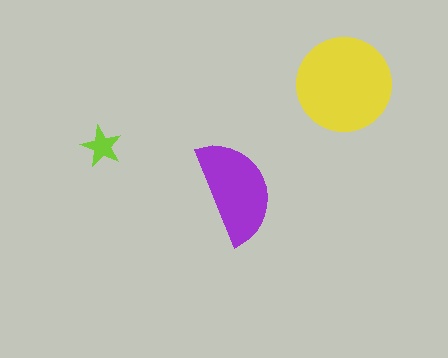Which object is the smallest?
The lime star.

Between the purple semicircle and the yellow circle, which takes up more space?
The yellow circle.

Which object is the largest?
The yellow circle.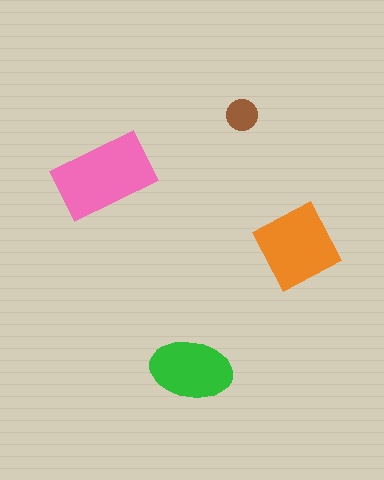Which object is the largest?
The pink rectangle.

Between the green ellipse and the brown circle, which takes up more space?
The green ellipse.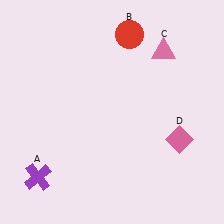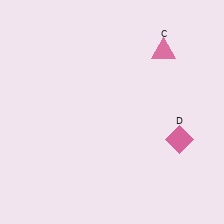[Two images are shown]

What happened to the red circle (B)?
The red circle (B) was removed in Image 2. It was in the top-right area of Image 1.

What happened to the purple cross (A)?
The purple cross (A) was removed in Image 2. It was in the bottom-left area of Image 1.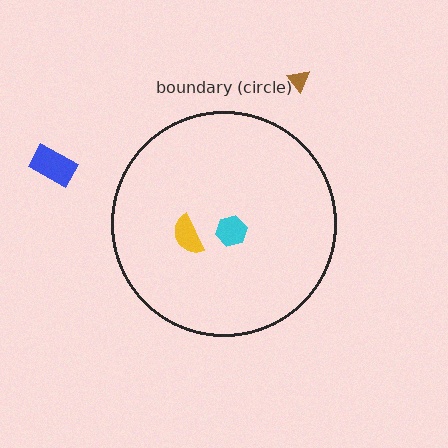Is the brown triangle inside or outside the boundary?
Outside.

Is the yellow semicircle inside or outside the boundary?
Inside.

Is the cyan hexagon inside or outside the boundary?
Inside.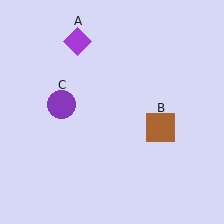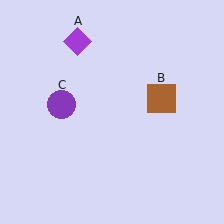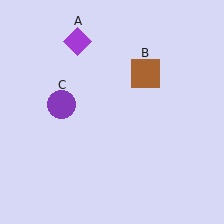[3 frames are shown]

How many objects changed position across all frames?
1 object changed position: brown square (object B).